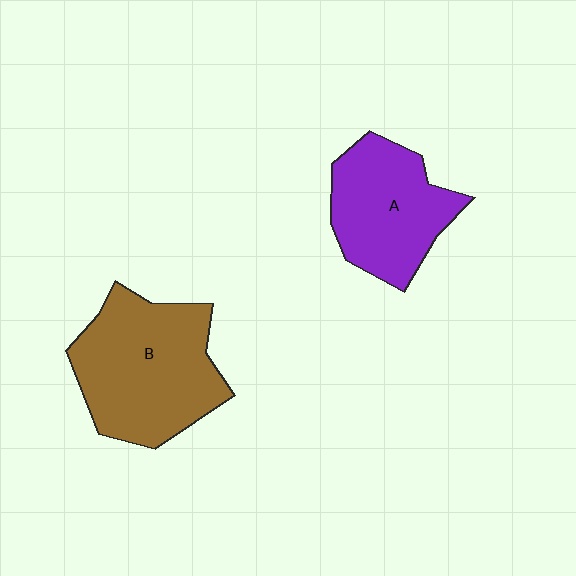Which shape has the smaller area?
Shape A (purple).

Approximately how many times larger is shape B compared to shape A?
Approximately 1.3 times.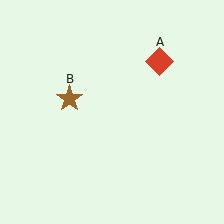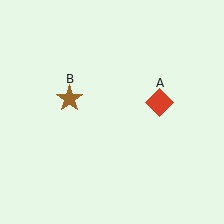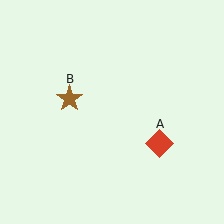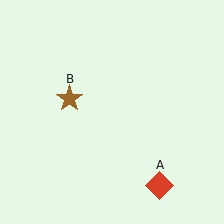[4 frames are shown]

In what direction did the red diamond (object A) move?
The red diamond (object A) moved down.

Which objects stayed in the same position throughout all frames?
Brown star (object B) remained stationary.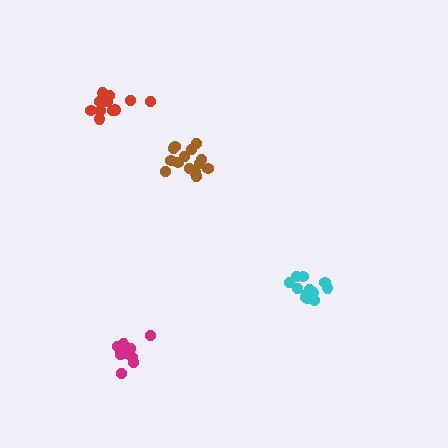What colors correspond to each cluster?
The clusters are colored: red, magenta, brown, cyan.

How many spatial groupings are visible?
There are 4 spatial groupings.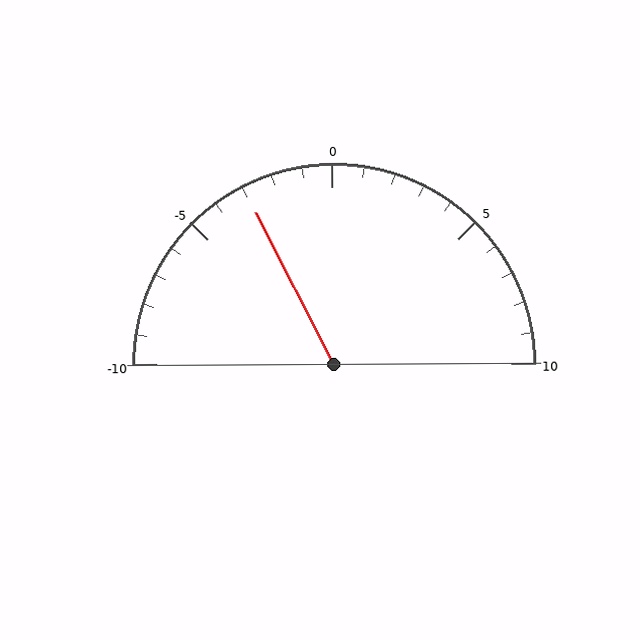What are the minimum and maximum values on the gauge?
The gauge ranges from -10 to 10.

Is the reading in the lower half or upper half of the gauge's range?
The reading is in the lower half of the range (-10 to 10).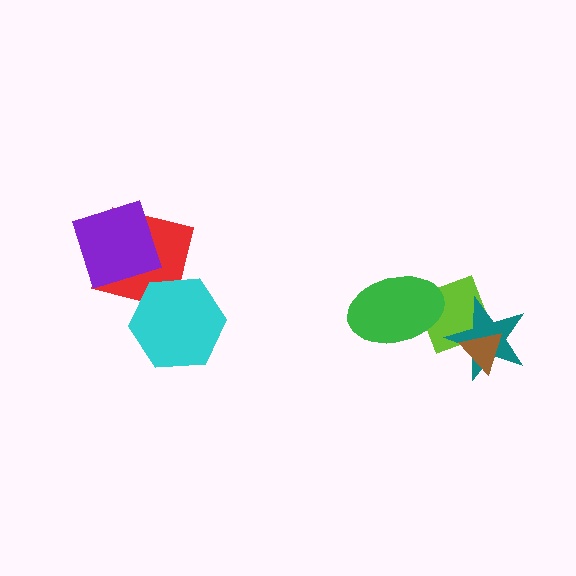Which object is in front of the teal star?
The brown triangle is in front of the teal star.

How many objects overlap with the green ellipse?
1 object overlaps with the green ellipse.